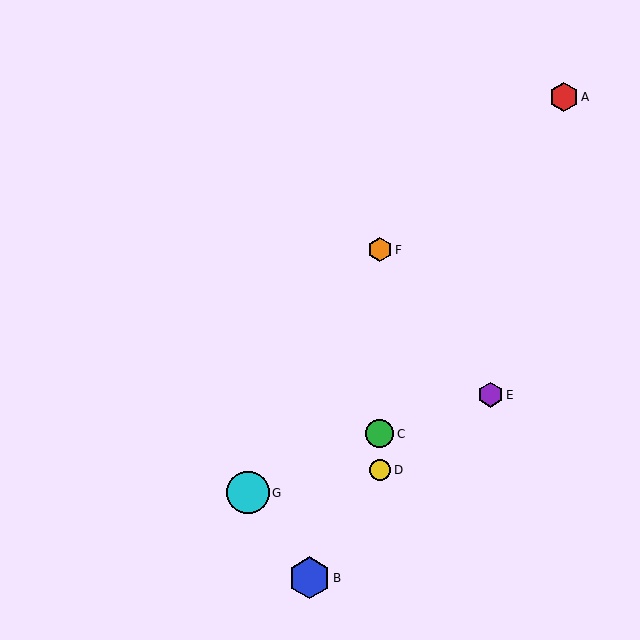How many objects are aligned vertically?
3 objects (C, D, F) are aligned vertically.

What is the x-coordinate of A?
Object A is at x≈564.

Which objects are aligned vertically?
Objects C, D, F are aligned vertically.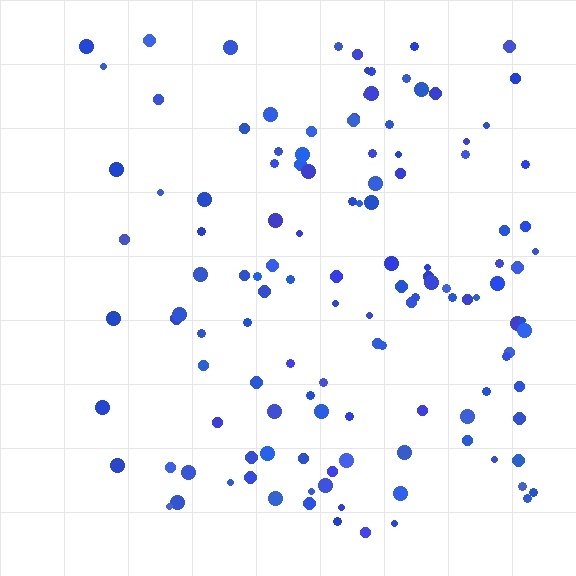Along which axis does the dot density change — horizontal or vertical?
Horizontal.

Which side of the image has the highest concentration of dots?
The right.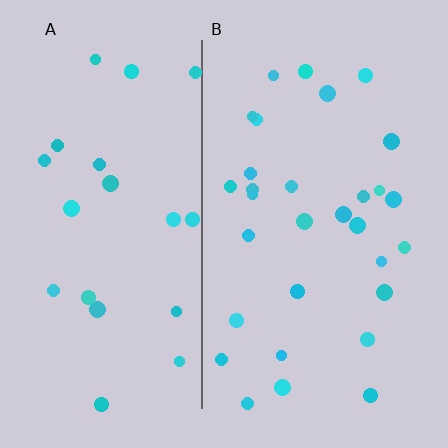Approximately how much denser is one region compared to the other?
Approximately 1.5× — region B over region A.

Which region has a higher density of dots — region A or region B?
B (the right).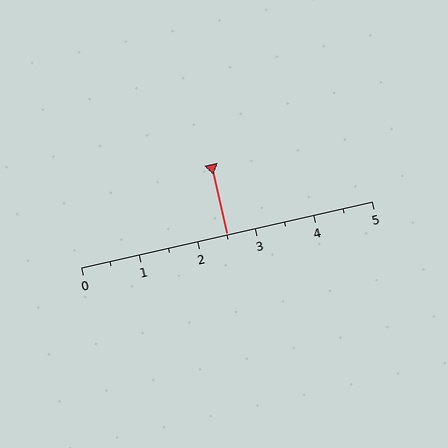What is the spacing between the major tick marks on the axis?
The major ticks are spaced 1 apart.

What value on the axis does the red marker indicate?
The marker indicates approximately 2.5.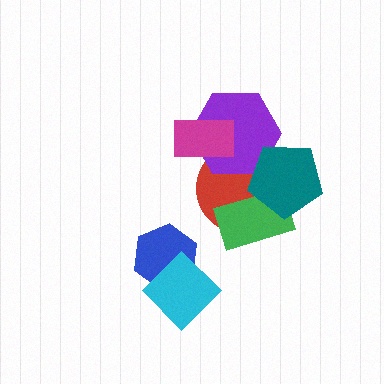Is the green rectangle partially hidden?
Yes, it is partially covered by another shape.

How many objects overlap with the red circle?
4 objects overlap with the red circle.